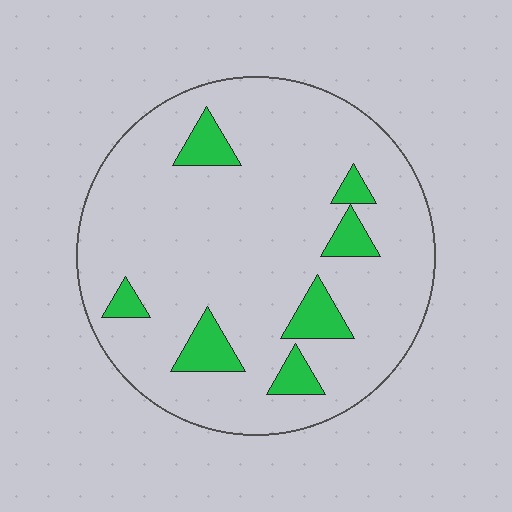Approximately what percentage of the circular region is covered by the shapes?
Approximately 10%.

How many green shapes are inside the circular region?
7.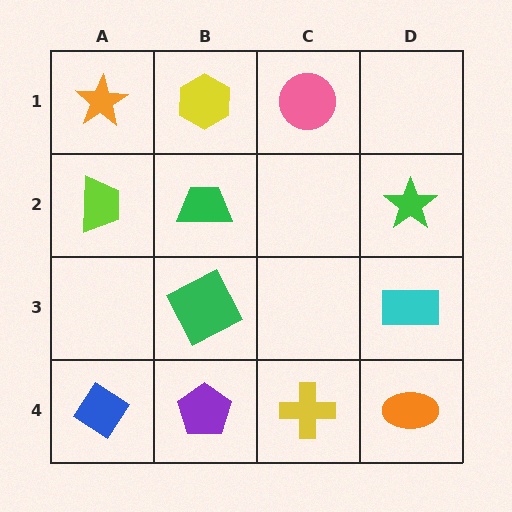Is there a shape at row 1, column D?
No, that cell is empty.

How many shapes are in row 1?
3 shapes.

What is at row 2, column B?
A green trapezoid.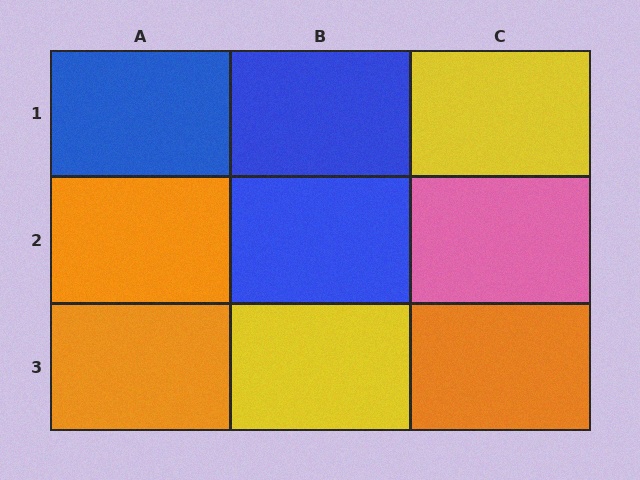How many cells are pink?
1 cell is pink.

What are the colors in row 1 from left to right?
Blue, blue, yellow.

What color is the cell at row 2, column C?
Pink.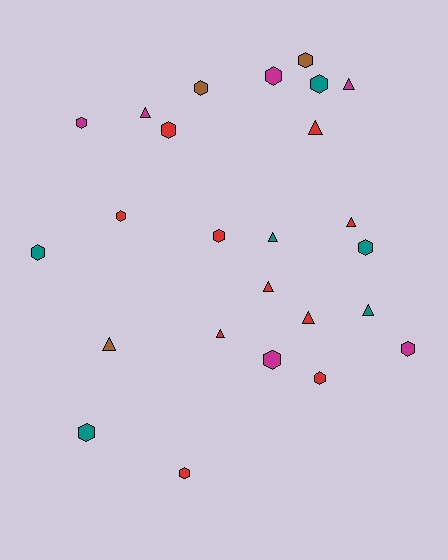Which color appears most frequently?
Red, with 10 objects.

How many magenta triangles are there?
There are 2 magenta triangles.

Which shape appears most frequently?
Hexagon, with 15 objects.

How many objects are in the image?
There are 25 objects.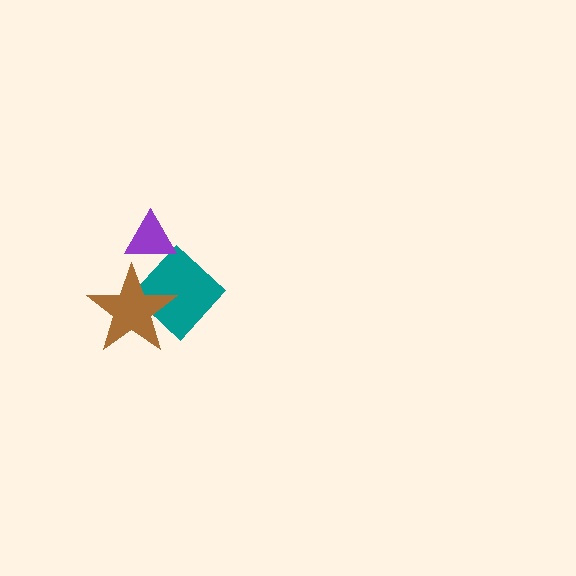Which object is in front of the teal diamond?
The brown star is in front of the teal diamond.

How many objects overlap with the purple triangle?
0 objects overlap with the purple triangle.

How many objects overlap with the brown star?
1 object overlaps with the brown star.